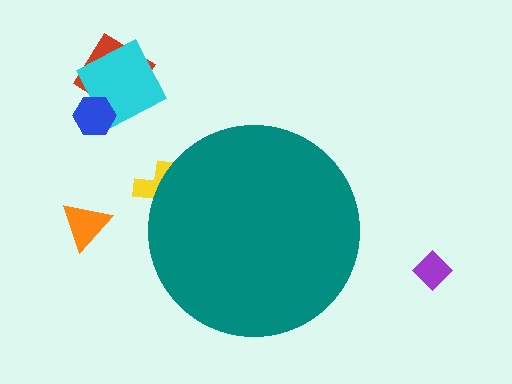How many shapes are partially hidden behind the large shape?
1 shape is partially hidden.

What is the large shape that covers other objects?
A teal circle.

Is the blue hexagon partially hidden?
No, the blue hexagon is fully visible.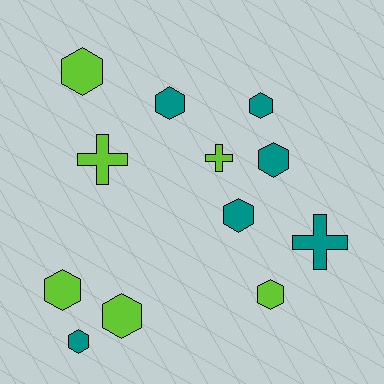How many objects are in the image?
There are 12 objects.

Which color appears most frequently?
Lime, with 6 objects.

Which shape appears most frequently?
Hexagon, with 9 objects.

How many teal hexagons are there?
There are 5 teal hexagons.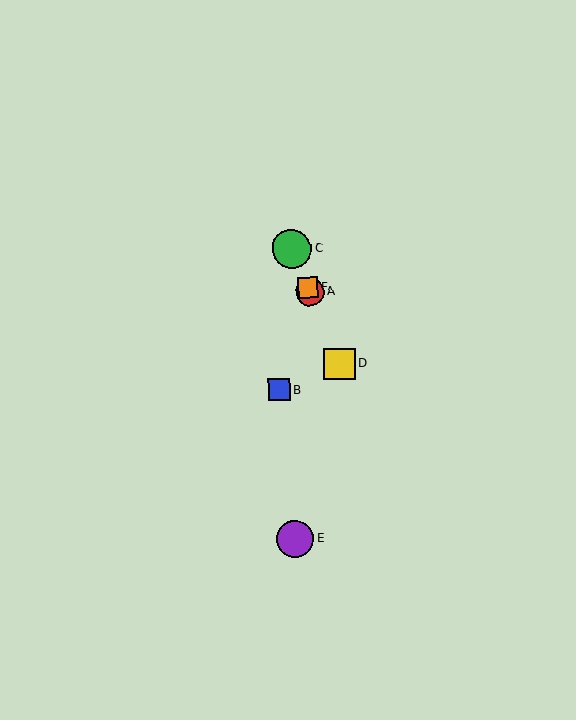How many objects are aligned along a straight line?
4 objects (A, C, D, F) are aligned along a straight line.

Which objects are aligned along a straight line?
Objects A, C, D, F are aligned along a straight line.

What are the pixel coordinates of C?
Object C is at (292, 249).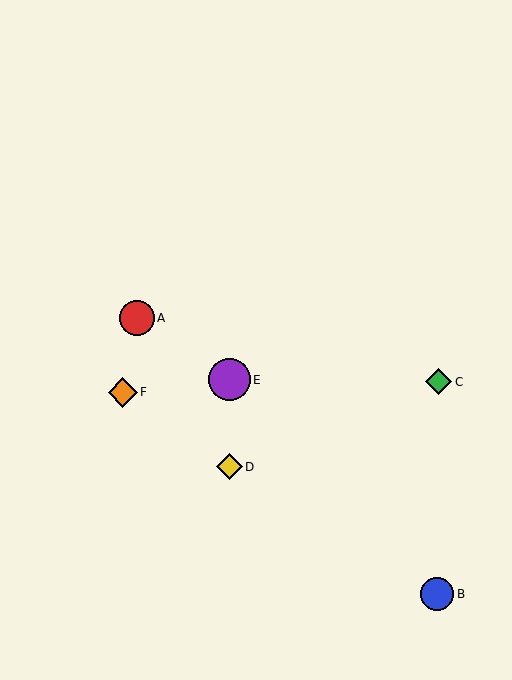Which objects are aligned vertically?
Objects D, E are aligned vertically.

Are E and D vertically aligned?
Yes, both are at x≈229.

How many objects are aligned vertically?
2 objects (D, E) are aligned vertically.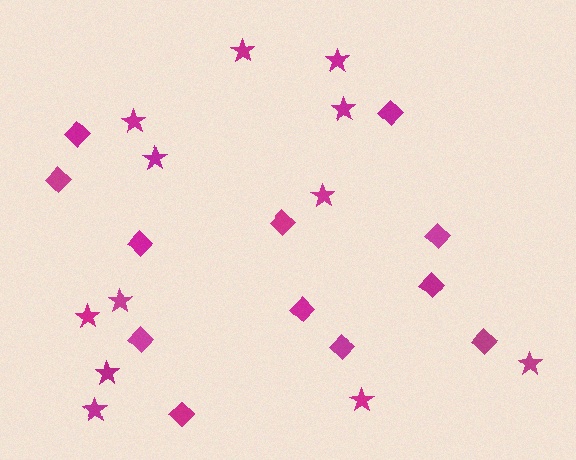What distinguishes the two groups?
There are 2 groups: one group of diamonds (12) and one group of stars (12).